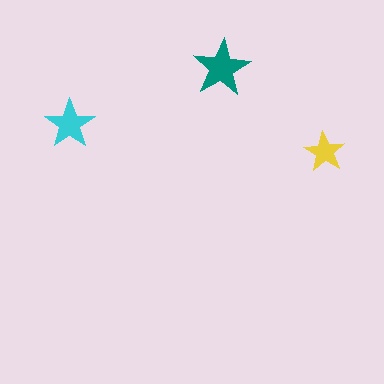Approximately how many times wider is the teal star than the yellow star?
About 1.5 times wider.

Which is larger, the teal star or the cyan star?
The teal one.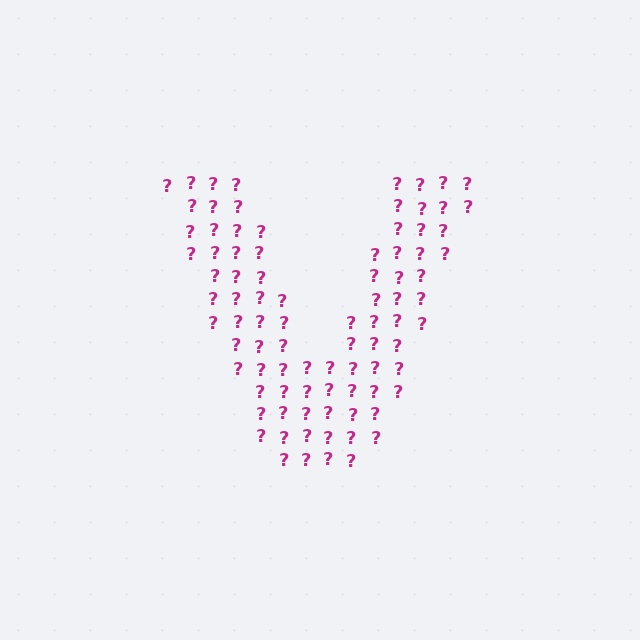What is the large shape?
The large shape is the letter V.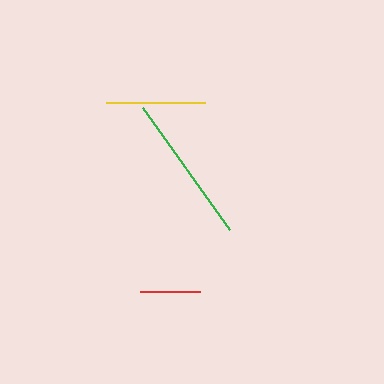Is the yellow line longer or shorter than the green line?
The green line is longer than the yellow line.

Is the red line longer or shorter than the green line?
The green line is longer than the red line.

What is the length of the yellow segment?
The yellow segment is approximately 100 pixels long.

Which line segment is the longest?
The green line is the longest at approximately 150 pixels.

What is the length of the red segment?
The red segment is approximately 60 pixels long.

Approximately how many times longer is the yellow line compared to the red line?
The yellow line is approximately 1.7 times the length of the red line.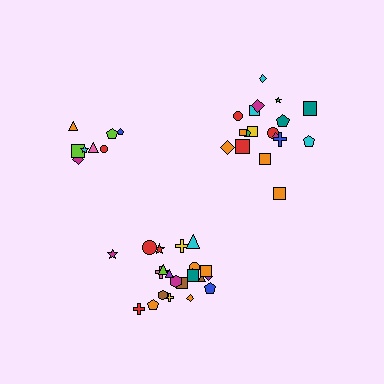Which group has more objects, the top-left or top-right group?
The top-right group.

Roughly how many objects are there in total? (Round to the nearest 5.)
Roughly 50 objects in total.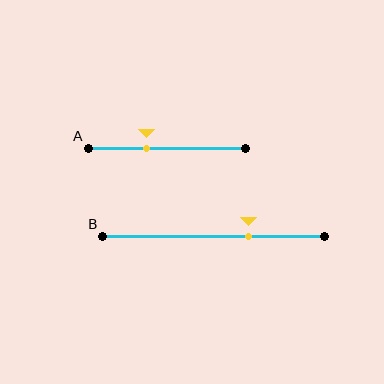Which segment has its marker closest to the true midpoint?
Segment A has its marker closest to the true midpoint.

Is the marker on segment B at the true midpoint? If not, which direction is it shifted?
No, the marker on segment B is shifted to the right by about 16% of the segment length.